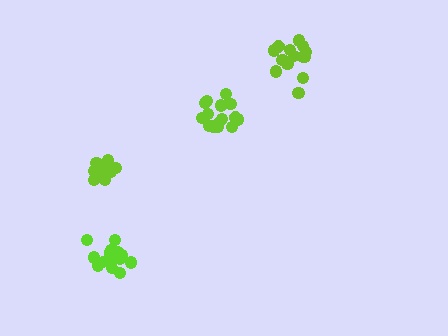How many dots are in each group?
Group 1: 16 dots, Group 2: 17 dots, Group 3: 15 dots, Group 4: 12 dots (60 total).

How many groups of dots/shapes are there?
There are 4 groups.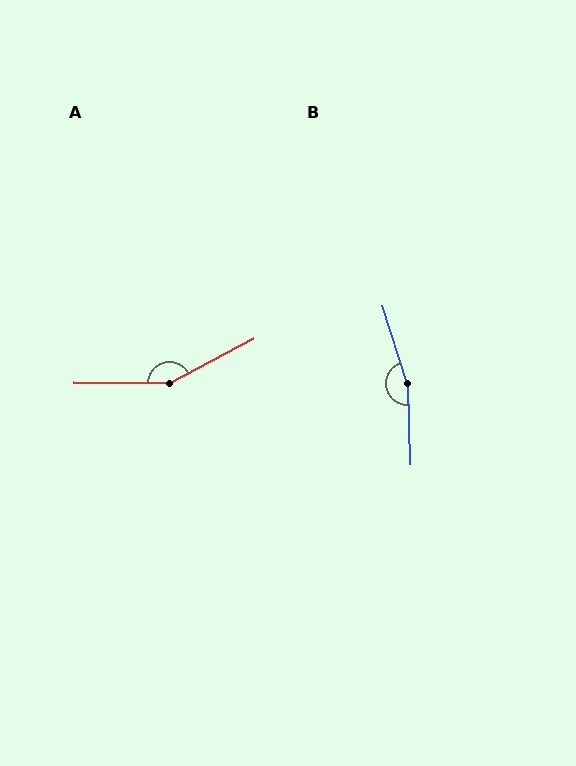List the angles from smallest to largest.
A (152°), B (164°).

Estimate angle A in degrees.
Approximately 152 degrees.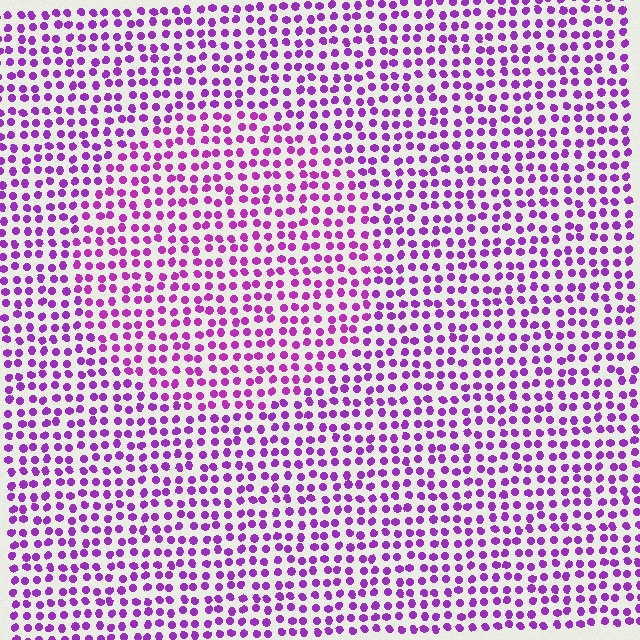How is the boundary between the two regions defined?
The boundary is defined purely by a slight shift in hue (about 16 degrees). Spacing, size, and orientation are identical on both sides.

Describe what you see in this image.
The image is filled with small purple elements in a uniform arrangement. A circle-shaped region is visible where the elements are tinted to a slightly different hue, forming a subtle color boundary.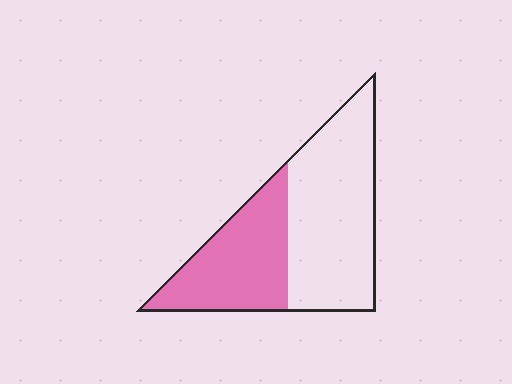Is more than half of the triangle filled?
No.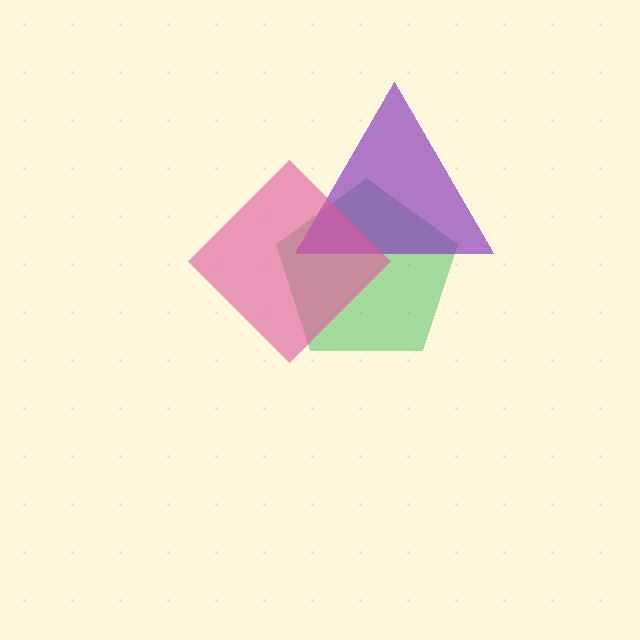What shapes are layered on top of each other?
The layered shapes are: a green pentagon, a purple triangle, a pink diamond.